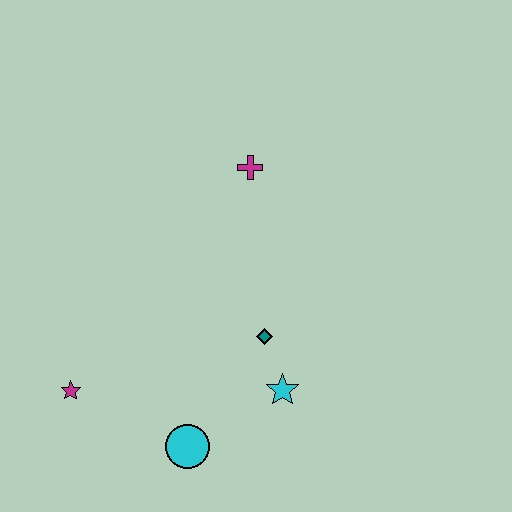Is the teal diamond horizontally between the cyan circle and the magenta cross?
No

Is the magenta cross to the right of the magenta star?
Yes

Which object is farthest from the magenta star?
The magenta cross is farthest from the magenta star.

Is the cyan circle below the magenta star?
Yes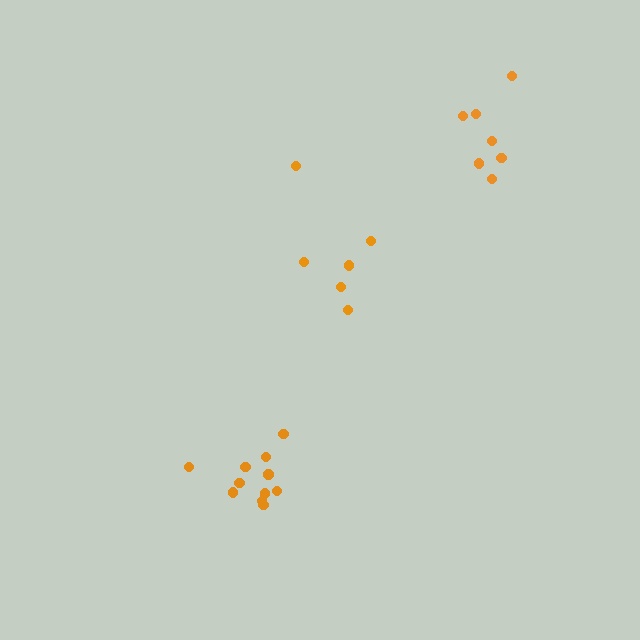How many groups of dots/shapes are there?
There are 3 groups.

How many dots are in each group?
Group 1: 11 dots, Group 2: 6 dots, Group 3: 7 dots (24 total).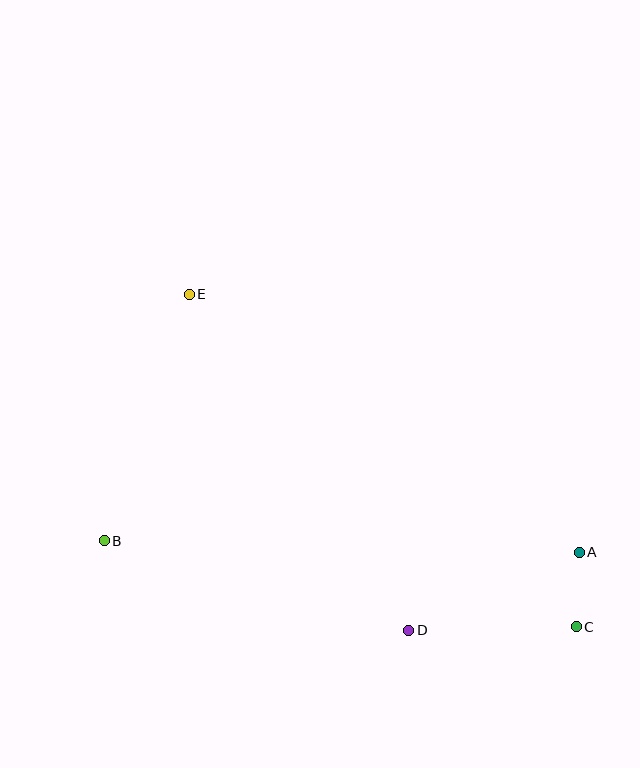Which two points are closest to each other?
Points A and C are closest to each other.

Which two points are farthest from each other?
Points C and E are farthest from each other.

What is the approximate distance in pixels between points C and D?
The distance between C and D is approximately 168 pixels.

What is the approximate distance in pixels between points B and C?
The distance between B and C is approximately 480 pixels.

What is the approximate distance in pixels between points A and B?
The distance between A and B is approximately 475 pixels.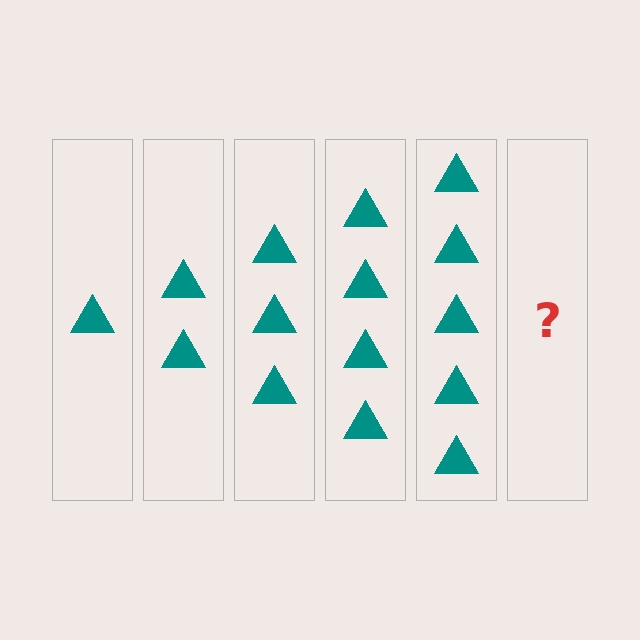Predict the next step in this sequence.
The next step is 6 triangles.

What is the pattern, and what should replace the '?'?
The pattern is that each step adds one more triangle. The '?' should be 6 triangles.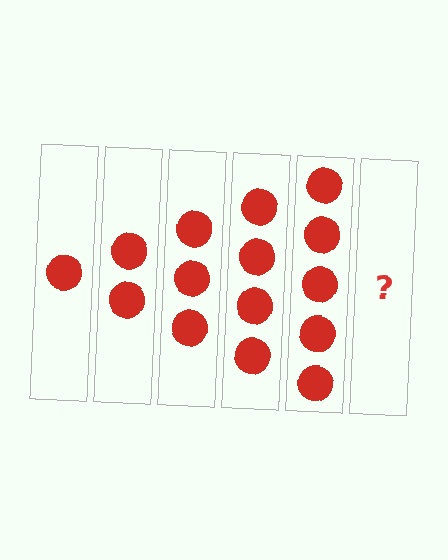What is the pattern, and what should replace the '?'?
The pattern is that each step adds one more circle. The '?' should be 6 circles.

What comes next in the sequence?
The next element should be 6 circles.